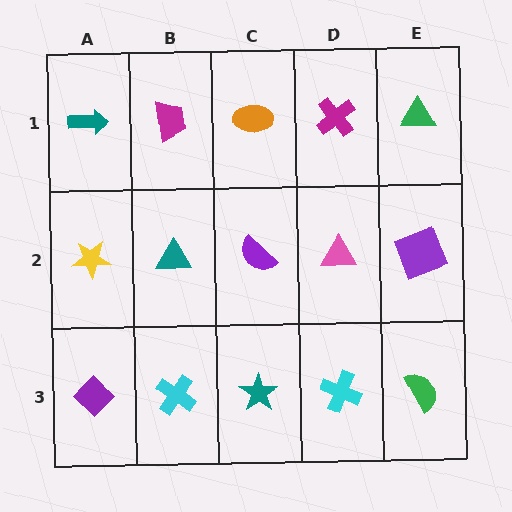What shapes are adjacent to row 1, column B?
A teal triangle (row 2, column B), a teal arrow (row 1, column A), an orange ellipse (row 1, column C).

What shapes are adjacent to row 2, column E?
A green triangle (row 1, column E), a green semicircle (row 3, column E), a pink triangle (row 2, column D).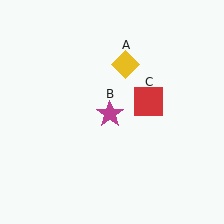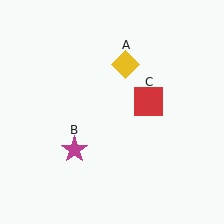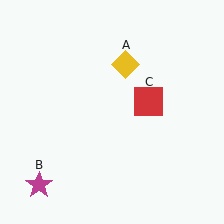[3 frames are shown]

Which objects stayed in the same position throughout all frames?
Yellow diamond (object A) and red square (object C) remained stationary.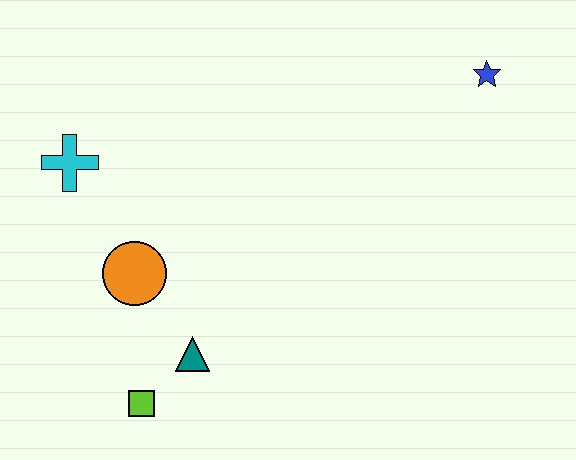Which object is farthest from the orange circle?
The blue star is farthest from the orange circle.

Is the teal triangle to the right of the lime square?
Yes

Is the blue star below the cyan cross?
No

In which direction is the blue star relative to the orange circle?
The blue star is to the right of the orange circle.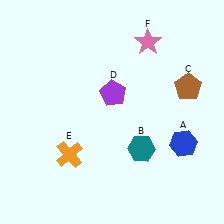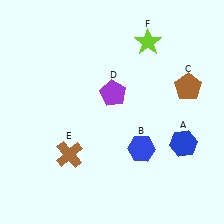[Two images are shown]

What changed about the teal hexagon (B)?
In Image 1, B is teal. In Image 2, it changed to blue.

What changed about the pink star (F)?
In Image 1, F is pink. In Image 2, it changed to lime.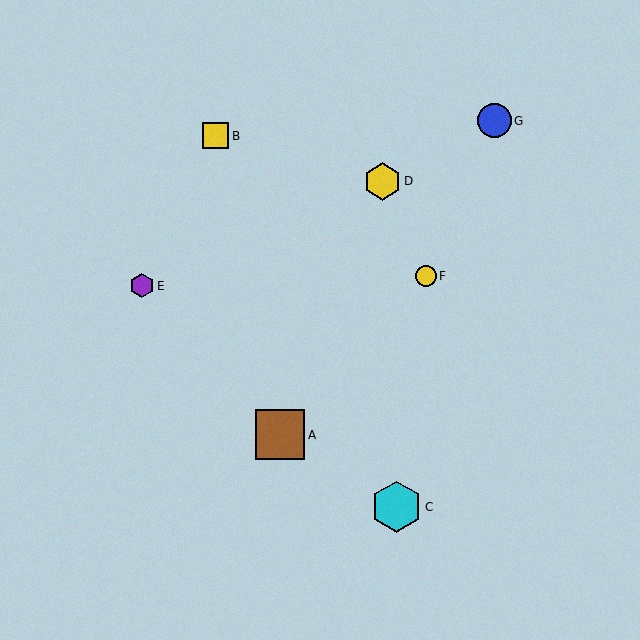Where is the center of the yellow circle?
The center of the yellow circle is at (426, 276).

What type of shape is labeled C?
Shape C is a cyan hexagon.